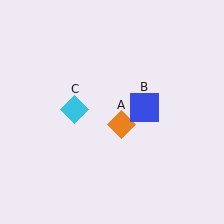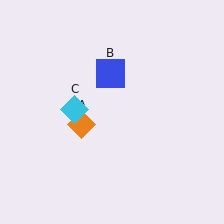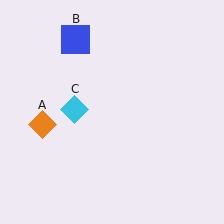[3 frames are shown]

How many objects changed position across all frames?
2 objects changed position: orange diamond (object A), blue square (object B).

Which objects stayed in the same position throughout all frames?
Cyan diamond (object C) remained stationary.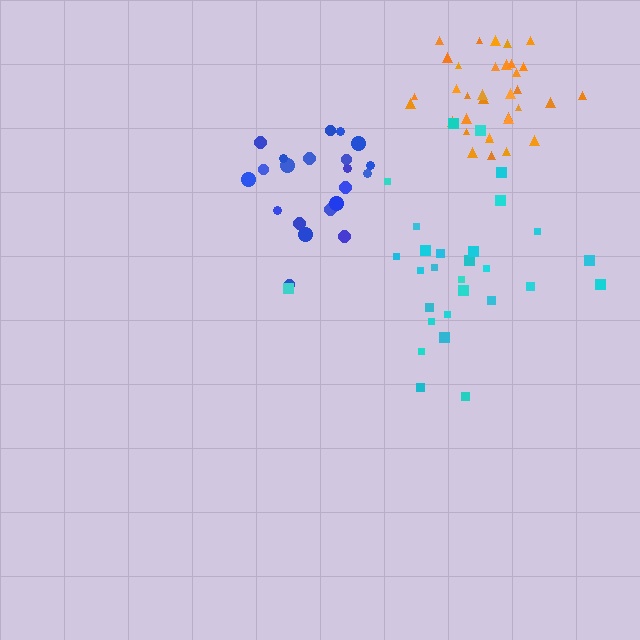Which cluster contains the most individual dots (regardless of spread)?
Orange (34).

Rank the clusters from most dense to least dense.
orange, blue, cyan.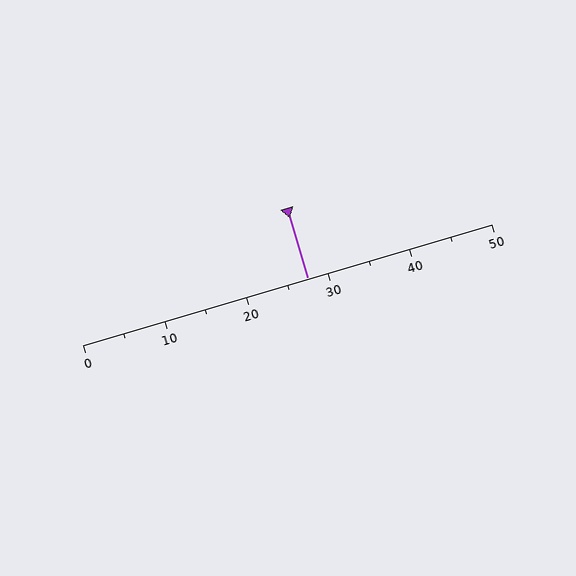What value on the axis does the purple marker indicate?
The marker indicates approximately 27.5.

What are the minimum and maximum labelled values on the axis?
The axis runs from 0 to 50.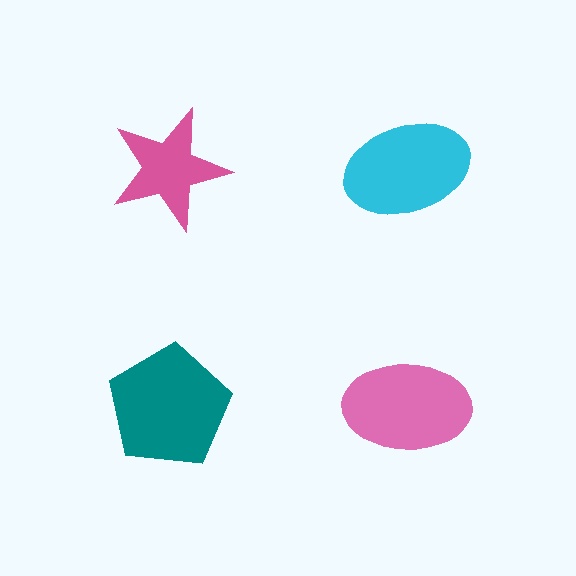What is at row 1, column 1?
A pink star.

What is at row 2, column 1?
A teal pentagon.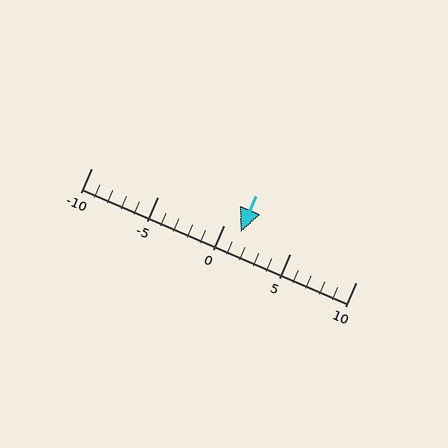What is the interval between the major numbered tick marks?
The major tick marks are spaced 5 units apart.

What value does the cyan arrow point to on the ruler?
The cyan arrow points to approximately 1.